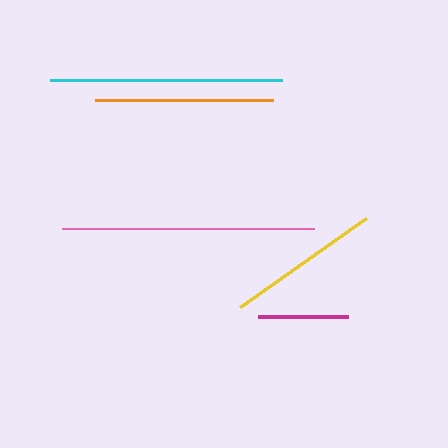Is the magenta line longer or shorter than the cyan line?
The cyan line is longer than the magenta line.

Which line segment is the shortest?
The magenta line is the shortest at approximately 90 pixels.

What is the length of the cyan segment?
The cyan segment is approximately 232 pixels long.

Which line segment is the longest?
The pink line is the longest at approximately 251 pixels.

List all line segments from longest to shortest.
From longest to shortest: pink, cyan, orange, yellow, magenta.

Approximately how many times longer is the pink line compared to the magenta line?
The pink line is approximately 2.8 times the length of the magenta line.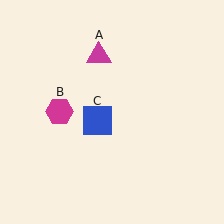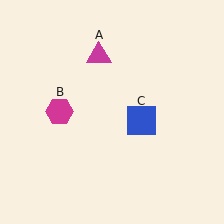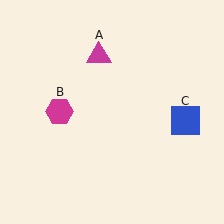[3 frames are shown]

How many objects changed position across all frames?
1 object changed position: blue square (object C).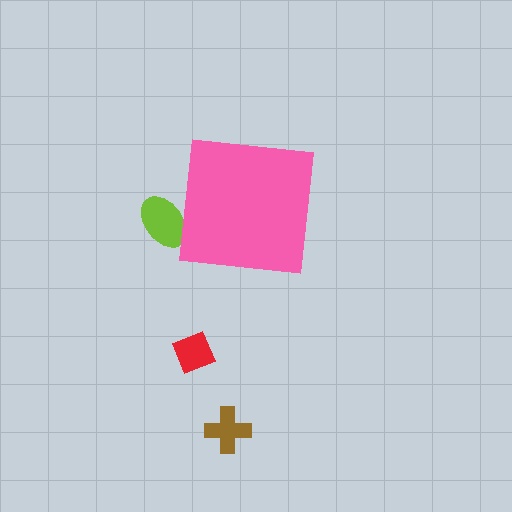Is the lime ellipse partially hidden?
Yes, the lime ellipse is partially hidden behind the pink square.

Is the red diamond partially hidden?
No, the red diamond is fully visible.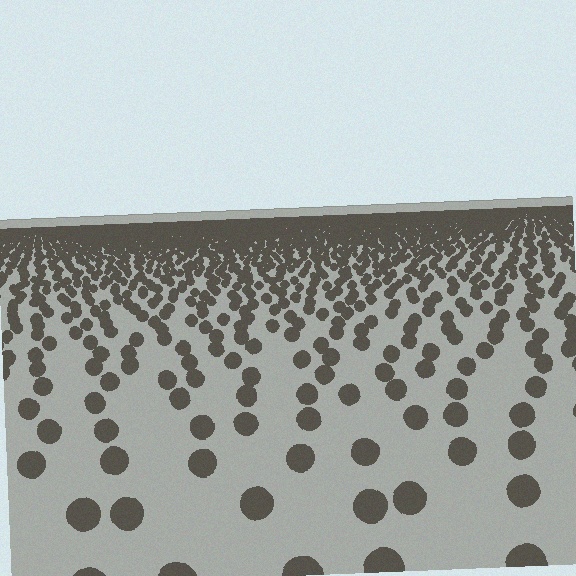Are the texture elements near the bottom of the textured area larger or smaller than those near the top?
Larger. Near the bottom, elements are closer to the viewer and appear at a bigger on-screen size.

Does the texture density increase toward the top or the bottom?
Density increases toward the top.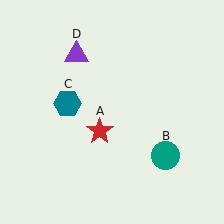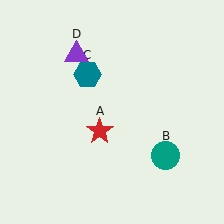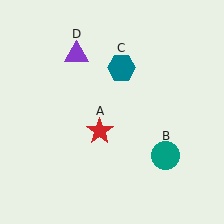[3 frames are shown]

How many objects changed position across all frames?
1 object changed position: teal hexagon (object C).